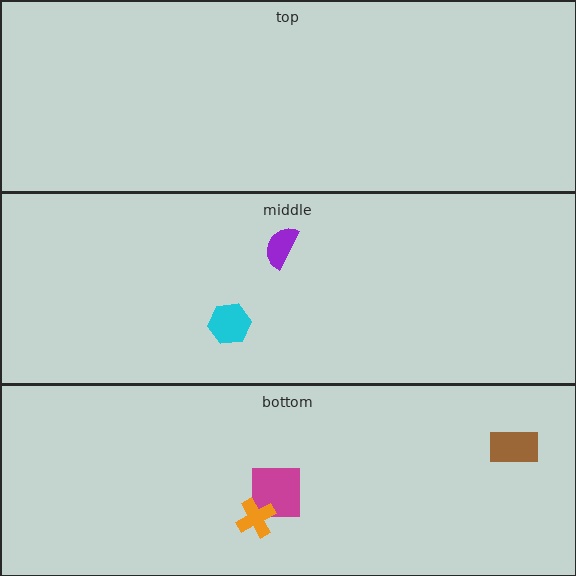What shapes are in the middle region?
The cyan hexagon, the purple semicircle.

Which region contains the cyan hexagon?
The middle region.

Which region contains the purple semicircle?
The middle region.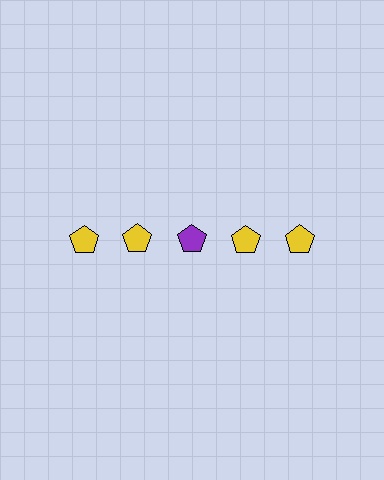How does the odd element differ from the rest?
It has a different color: purple instead of yellow.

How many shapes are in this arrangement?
There are 5 shapes arranged in a grid pattern.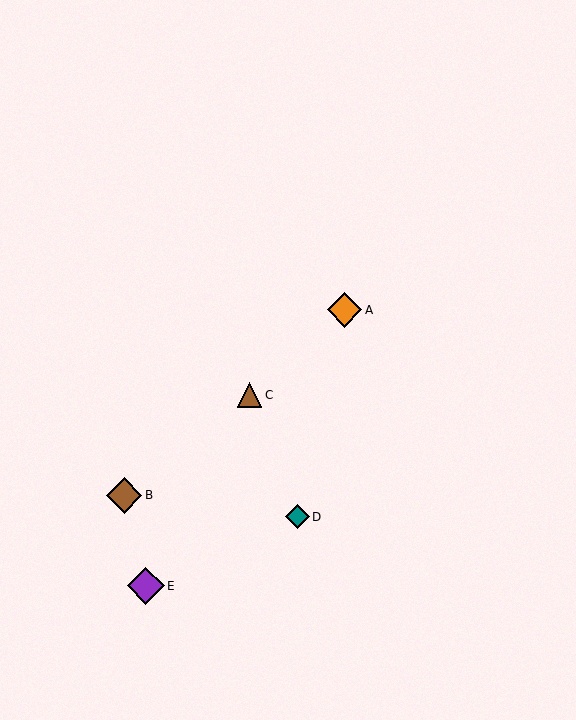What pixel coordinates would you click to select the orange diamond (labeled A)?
Click at (344, 310) to select the orange diamond A.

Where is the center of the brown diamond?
The center of the brown diamond is at (124, 495).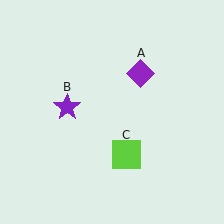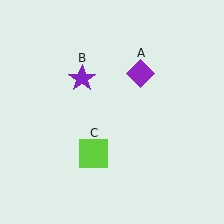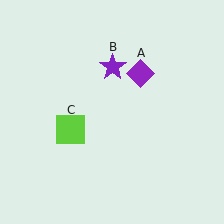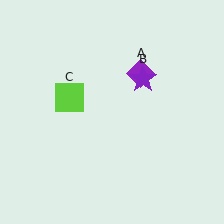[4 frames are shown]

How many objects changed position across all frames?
2 objects changed position: purple star (object B), lime square (object C).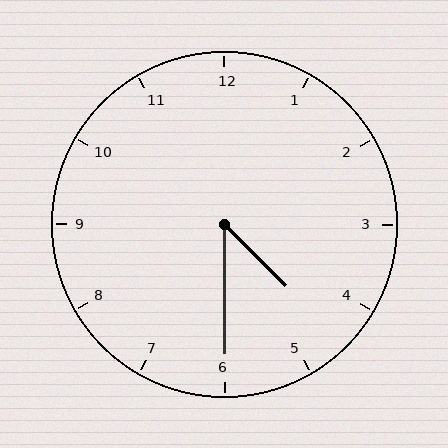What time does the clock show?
4:30.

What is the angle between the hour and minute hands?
Approximately 45 degrees.